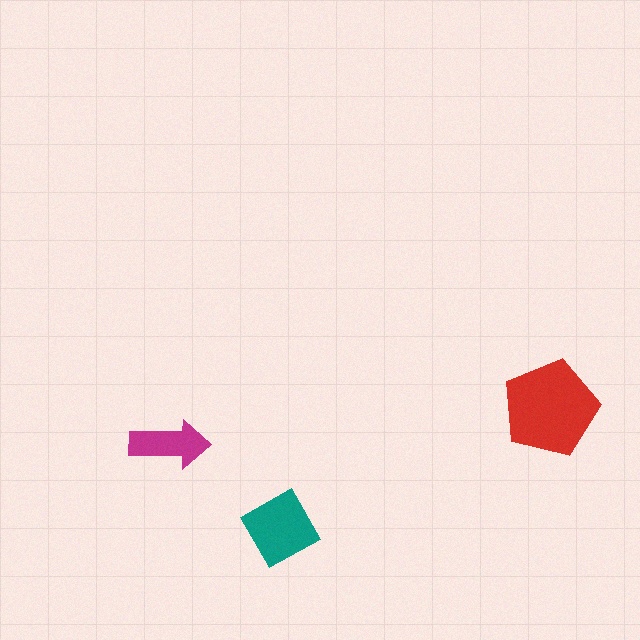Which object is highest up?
The red pentagon is topmost.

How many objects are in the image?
There are 3 objects in the image.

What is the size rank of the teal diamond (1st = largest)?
2nd.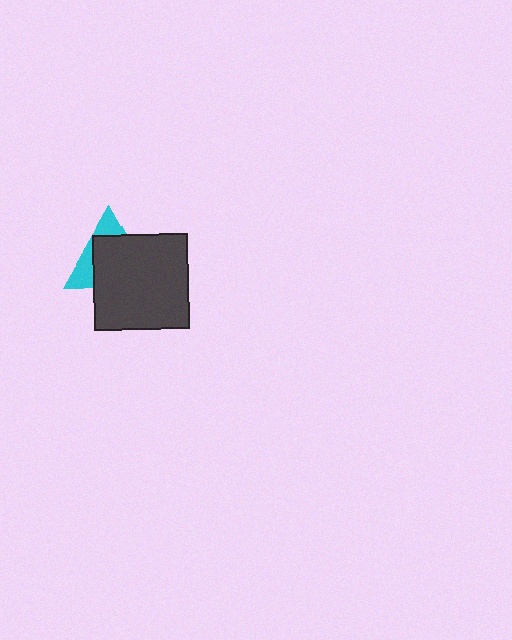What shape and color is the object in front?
The object in front is a dark gray square.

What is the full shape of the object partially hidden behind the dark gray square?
The partially hidden object is a cyan triangle.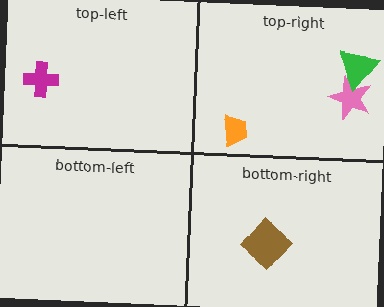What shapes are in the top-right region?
The orange trapezoid, the pink star, the green triangle.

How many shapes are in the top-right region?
3.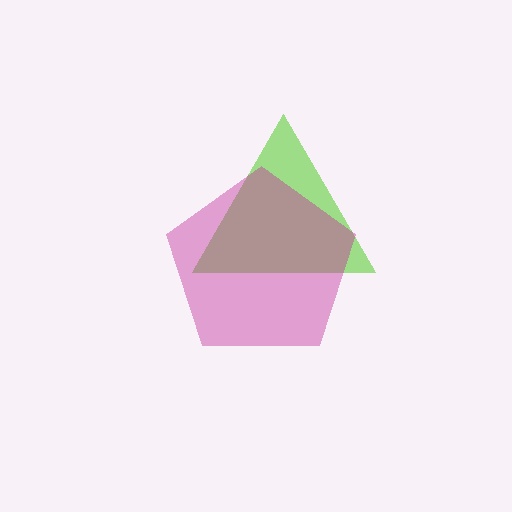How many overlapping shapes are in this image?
There are 2 overlapping shapes in the image.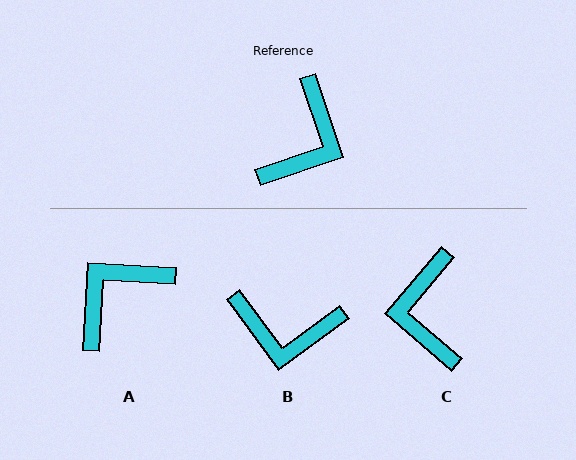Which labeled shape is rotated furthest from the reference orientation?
A, about 158 degrees away.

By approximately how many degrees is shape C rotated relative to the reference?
Approximately 149 degrees clockwise.